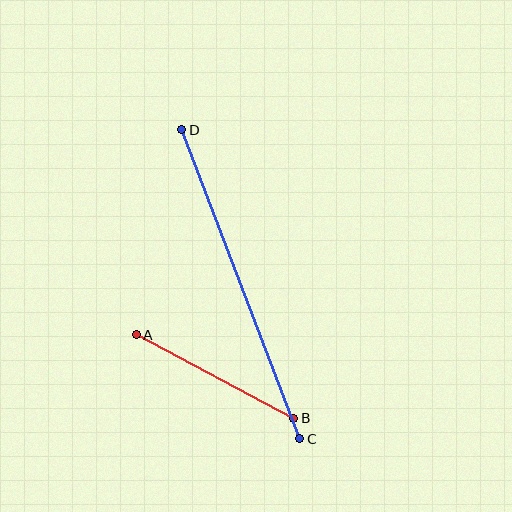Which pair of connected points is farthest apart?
Points C and D are farthest apart.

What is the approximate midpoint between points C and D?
The midpoint is at approximately (241, 284) pixels.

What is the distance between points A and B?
The distance is approximately 178 pixels.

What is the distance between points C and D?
The distance is approximately 331 pixels.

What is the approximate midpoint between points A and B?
The midpoint is at approximately (215, 377) pixels.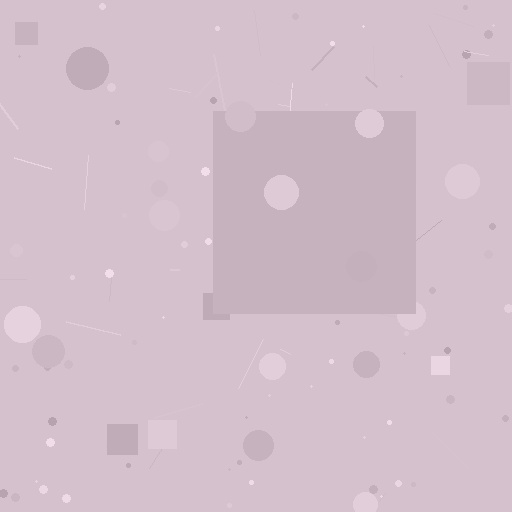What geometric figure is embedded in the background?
A square is embedded in the background.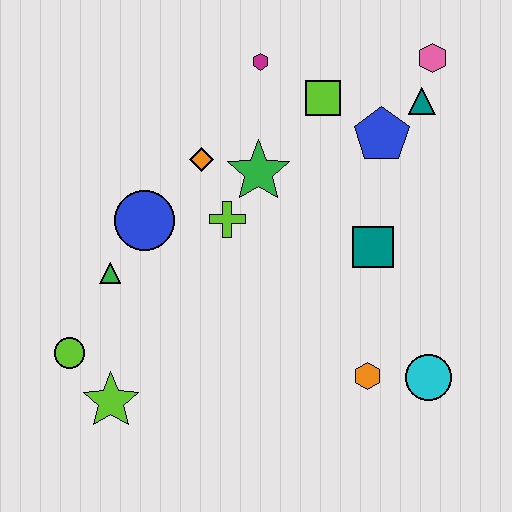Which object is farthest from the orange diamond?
The cyan circle is farthest from the orange diamond.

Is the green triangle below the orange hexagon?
No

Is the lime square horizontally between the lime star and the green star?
No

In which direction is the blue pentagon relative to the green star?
The blue pentagon is to the right of the green star.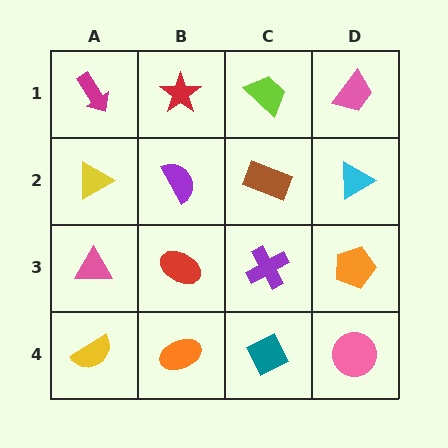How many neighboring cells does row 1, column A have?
2.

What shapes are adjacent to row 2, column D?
A pink trapezoid (row 1, column D), an orange pentagon (row 3, column D), a brown rectangle (row 2, column C).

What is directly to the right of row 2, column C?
A cyan triangle.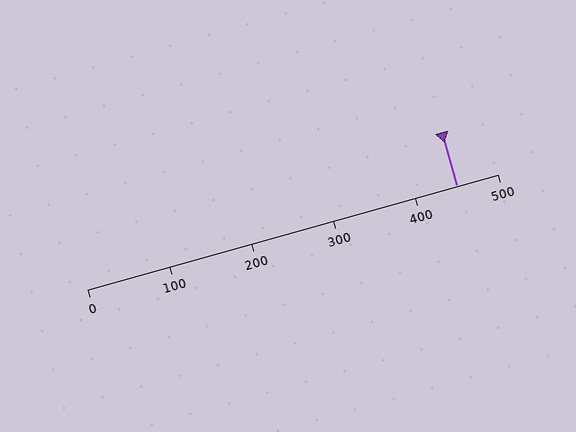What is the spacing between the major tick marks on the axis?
The major ticks are spaced 100 apart.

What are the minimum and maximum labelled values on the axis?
The axis runs from 0 to 500.